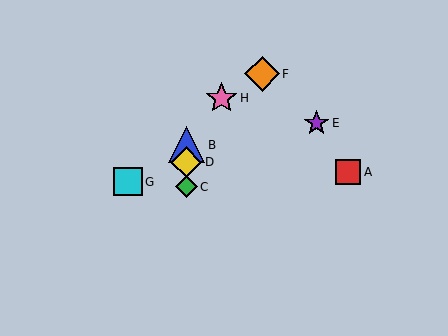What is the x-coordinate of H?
Object H is at x≈221.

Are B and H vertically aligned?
No, B is at x≈186 and H is at x≈221.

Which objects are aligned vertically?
Objects B, C, D are aligned vertically.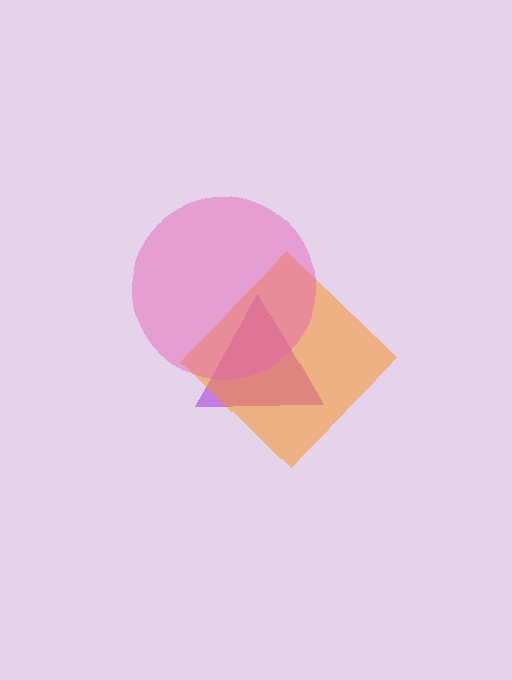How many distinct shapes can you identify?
There are 3 distinct shapes: a purple triangle, an orange diamond, a pink circle.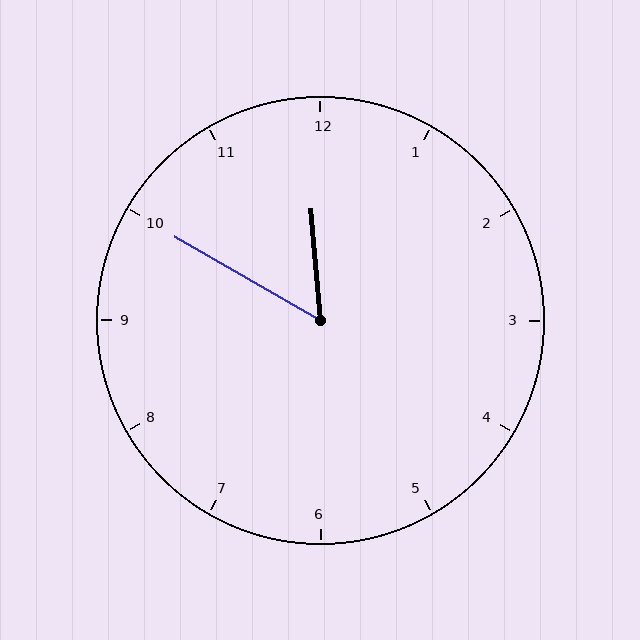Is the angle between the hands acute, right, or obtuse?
It is acute.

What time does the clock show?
11:50.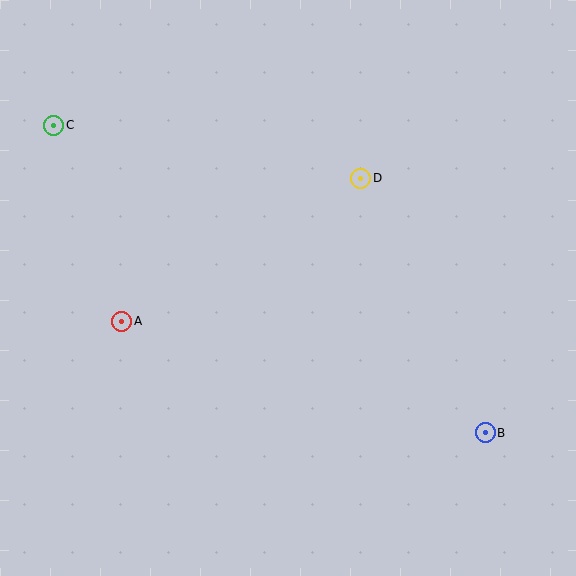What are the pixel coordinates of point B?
Point B is at (485, 433).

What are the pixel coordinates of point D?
Point D is at (361, 178).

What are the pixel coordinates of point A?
Point A is at (122, 321).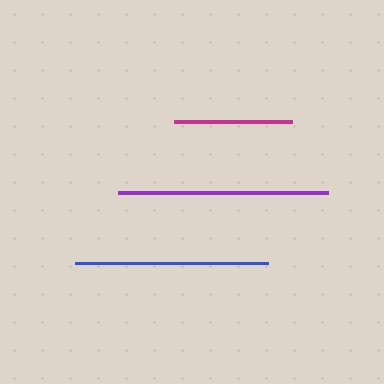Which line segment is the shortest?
The magenta line is the shortest at approximately 118 pixels.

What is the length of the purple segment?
The purple segment is approximately 209 pixels long.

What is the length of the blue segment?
The blue segment is approximately 193 pixels long.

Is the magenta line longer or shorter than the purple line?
The purple line is longer than the magenta line.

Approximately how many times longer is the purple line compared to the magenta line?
The purple line is approximately 1.8 times the length of the magenta line.